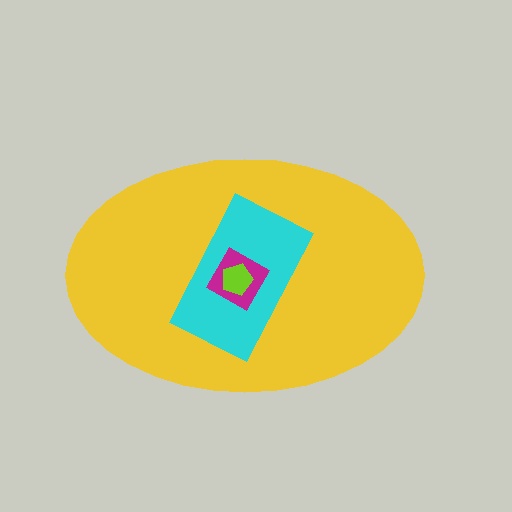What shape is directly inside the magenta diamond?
The lime pentagon.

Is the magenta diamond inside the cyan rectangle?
Yes.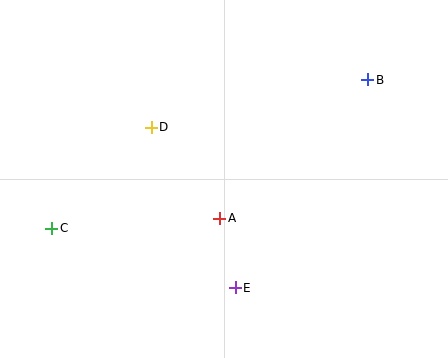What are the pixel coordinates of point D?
Point D is at (151, 127).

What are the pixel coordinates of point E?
Point E is at (235, 288).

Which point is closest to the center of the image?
Point A at (220, 218) is closest to the center.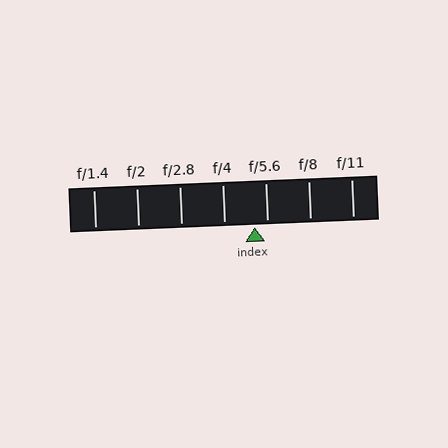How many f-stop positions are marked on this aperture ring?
There are 7 f-stop positions marked.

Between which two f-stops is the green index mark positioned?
The index mark is between f/4 and f/5.6.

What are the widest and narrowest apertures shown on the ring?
The widest aperture shown is f/1.4 and the narrowest is f/11.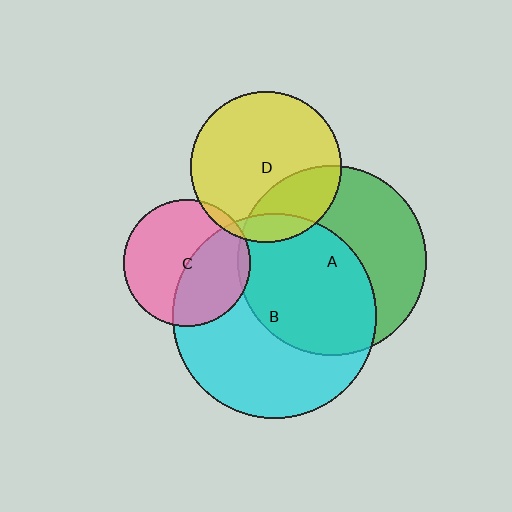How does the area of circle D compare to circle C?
Approximately 1.4 times.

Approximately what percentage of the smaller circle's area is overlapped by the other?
Approximately 45%.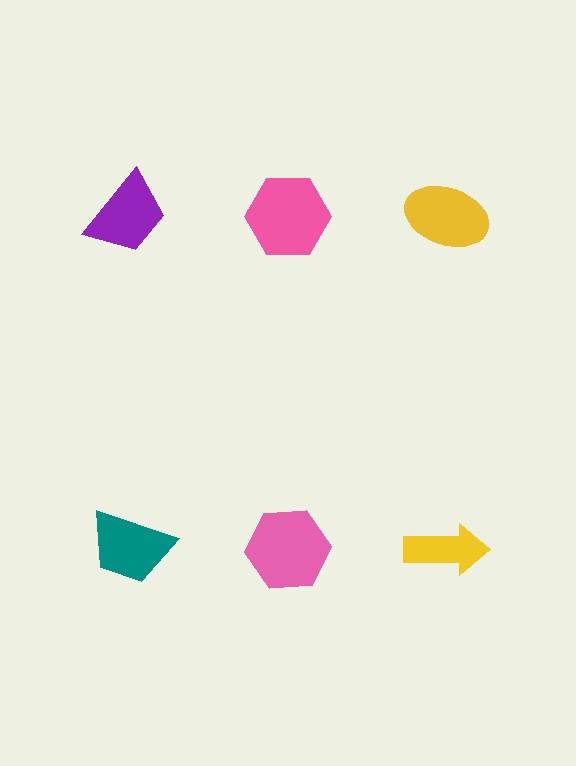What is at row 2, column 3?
A yellow arrow.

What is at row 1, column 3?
A yellow ellipse.